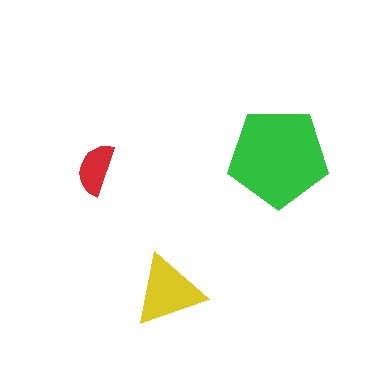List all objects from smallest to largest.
The red semicircle, the yellow triangle, the green pentagon.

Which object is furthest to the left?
The red semicircle is leftmost.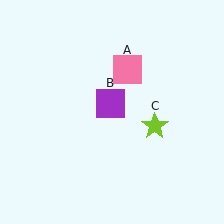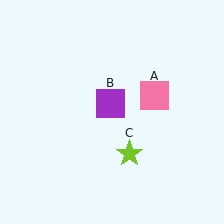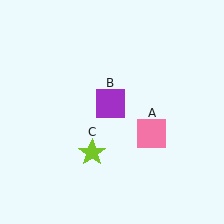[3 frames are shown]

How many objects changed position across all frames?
2 objects changed position: pink square (object A), lime star (object C).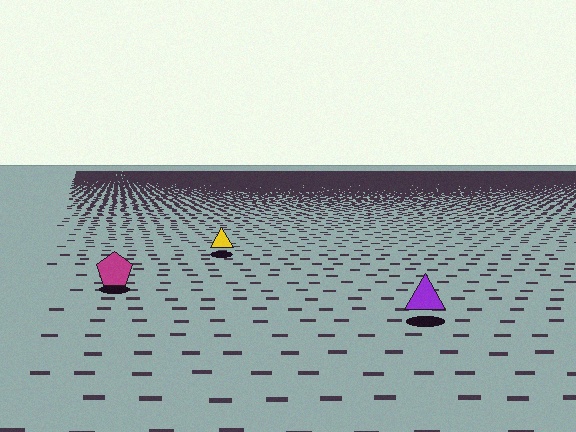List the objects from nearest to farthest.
From nearest to farthest: the purple triangle, the magenta pentagon, the yellow triangle.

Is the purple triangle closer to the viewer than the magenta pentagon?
Yes. The purple triangle is closer — you can tell from the texture gradient: the ground texture is coarser near it.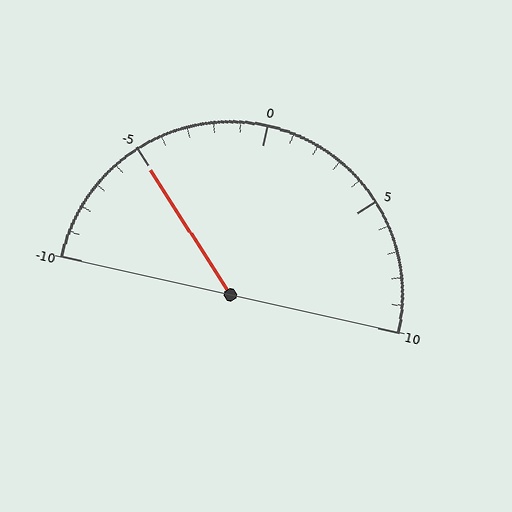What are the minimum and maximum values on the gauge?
The gauge ranges from -10 to 10.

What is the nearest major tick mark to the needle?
The nearest major tick mark is -5.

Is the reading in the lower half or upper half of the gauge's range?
The reading is in the lower half of the range (-10 to 10).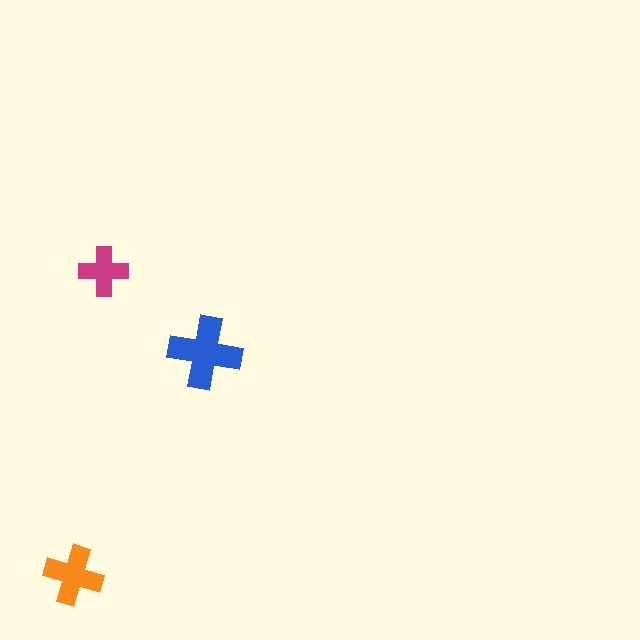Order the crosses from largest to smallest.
the blue one, the orange one, the magenta one.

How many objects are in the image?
There are 3 objects in the image.